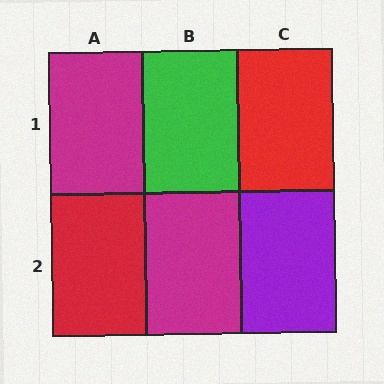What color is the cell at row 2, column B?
Magenta.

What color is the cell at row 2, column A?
Red.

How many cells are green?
1 cell is green.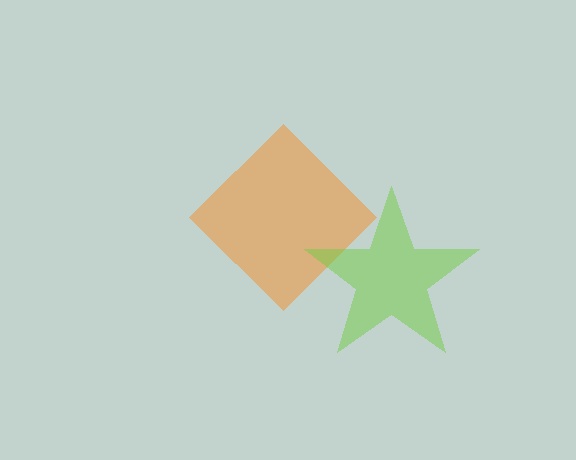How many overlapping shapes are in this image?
There are 2 overlapping shapes in the image.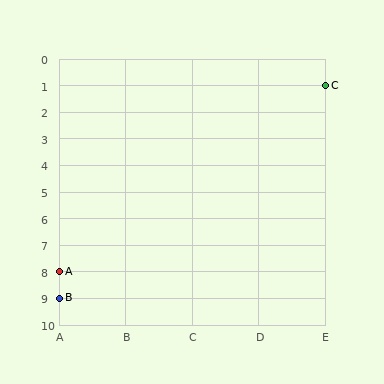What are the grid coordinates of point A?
Point A is at grid coordinates (A, 8).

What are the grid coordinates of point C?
Point C is at grid coordinates (E, 1).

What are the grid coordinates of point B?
Point B is at grid coordinates (A, 9).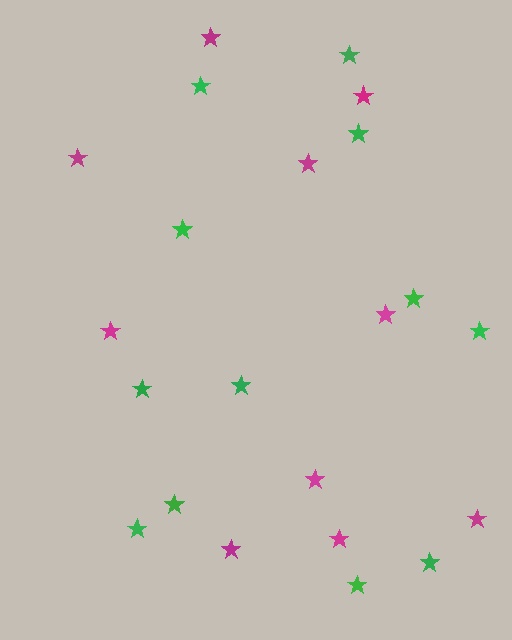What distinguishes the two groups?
There are 2 groups: one group of green stars (12) and one group of magenta stars (10).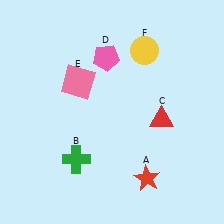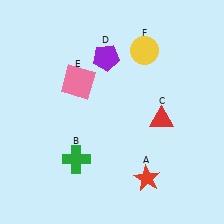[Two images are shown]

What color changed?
The pentagon (D) changed from pink in Image 1 to purple in Image 2.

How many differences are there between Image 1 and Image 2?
There is 1 difference between the two images.